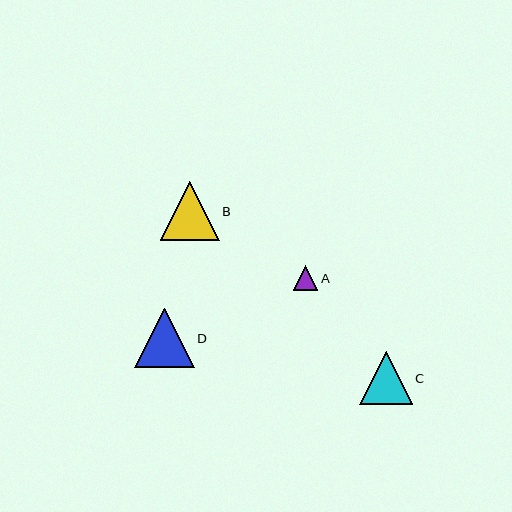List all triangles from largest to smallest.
From largest to smallest: D, B, C, A.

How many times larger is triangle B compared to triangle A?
Triangle B is approximately 2.4 times the size of triangle A.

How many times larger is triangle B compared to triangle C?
Triangle B is approximately 1.1 times the size of triangle C.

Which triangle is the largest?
Triangle D is the largest with a size of approximately 60 pixels.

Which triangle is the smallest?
Triangle A is the smallest with a size of approximately 24 pixels.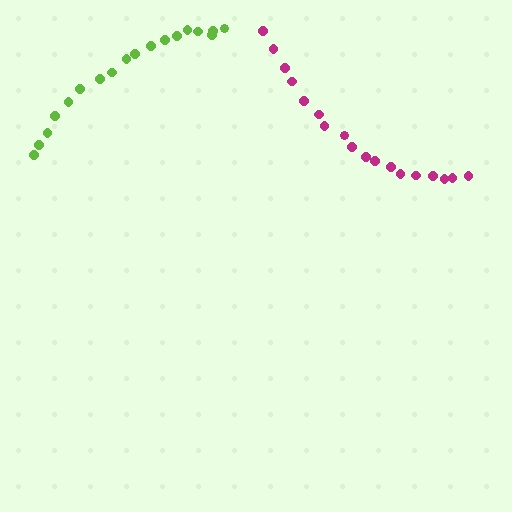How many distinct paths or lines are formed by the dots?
There are 2 distinct paths.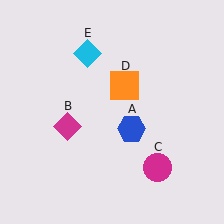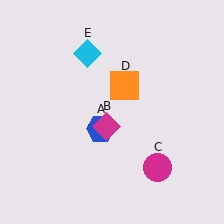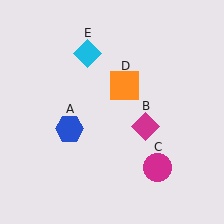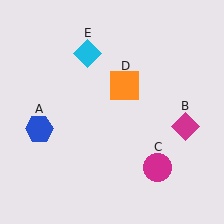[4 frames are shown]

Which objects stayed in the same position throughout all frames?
Magenta circle (object C) and orange square (object D) and cyan diamond (object E) remained stationary.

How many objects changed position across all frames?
2 objects changed position: blue hexagon (object A), magenta diamond (object B).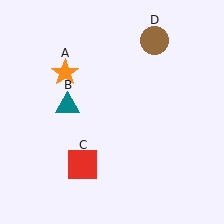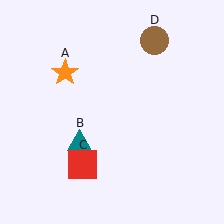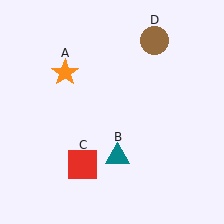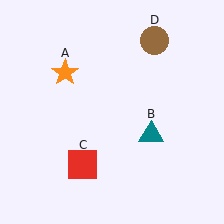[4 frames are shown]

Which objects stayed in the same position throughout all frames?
Orange star (object A) and red square (object C) and brown circle (object D) remained stationary.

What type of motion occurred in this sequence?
The teal triangle (object B) rotated counterclockwise around the center of the scene.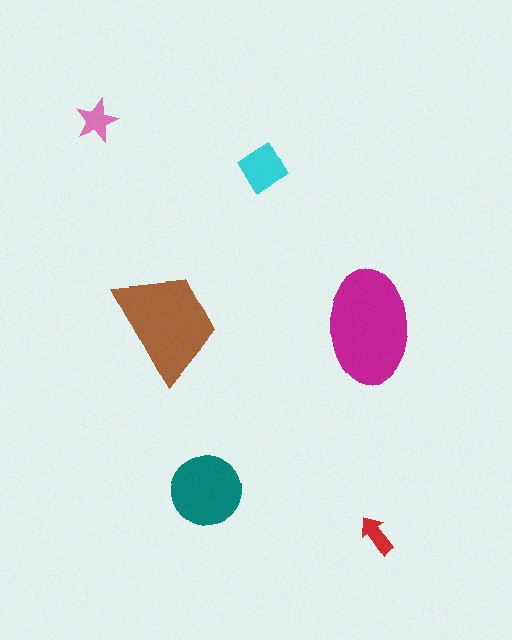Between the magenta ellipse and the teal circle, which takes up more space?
The magenta ellipse.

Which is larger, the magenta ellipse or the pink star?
The magenta ellipse.